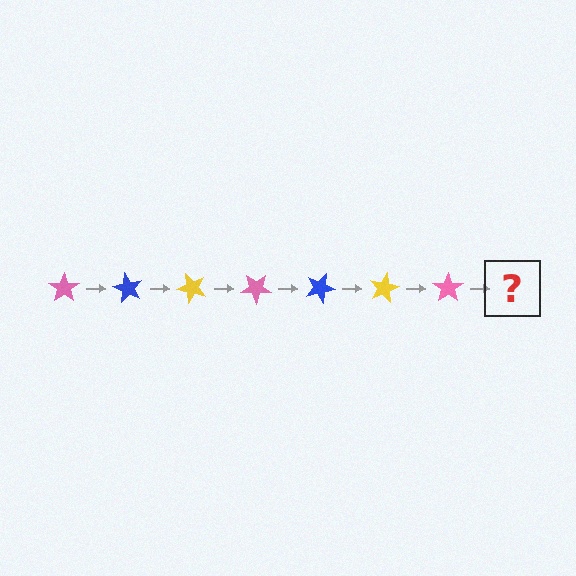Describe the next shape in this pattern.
It should be a blue star, rotated 420 degrees from the start.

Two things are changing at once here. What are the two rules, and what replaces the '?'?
The two rules are that it rotates 60 degrees each step and the color cycles through pink, blue, and yellow. The '?' should be a blue star, rotated 420 degrees from the start.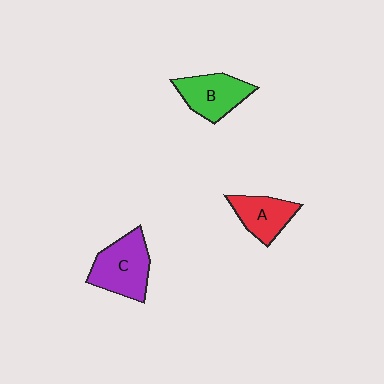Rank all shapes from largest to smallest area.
From largest to smallest: C (purple), B (green), A (red).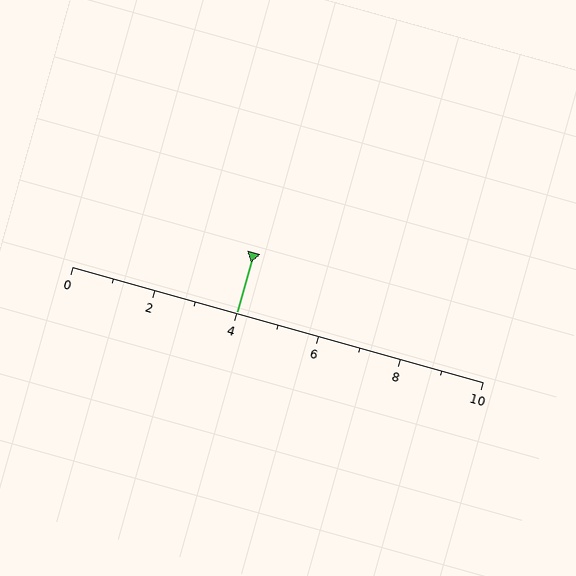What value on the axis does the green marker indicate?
The marker indicates approximately 4.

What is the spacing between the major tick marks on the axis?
The major ticks are spaced 2 apart.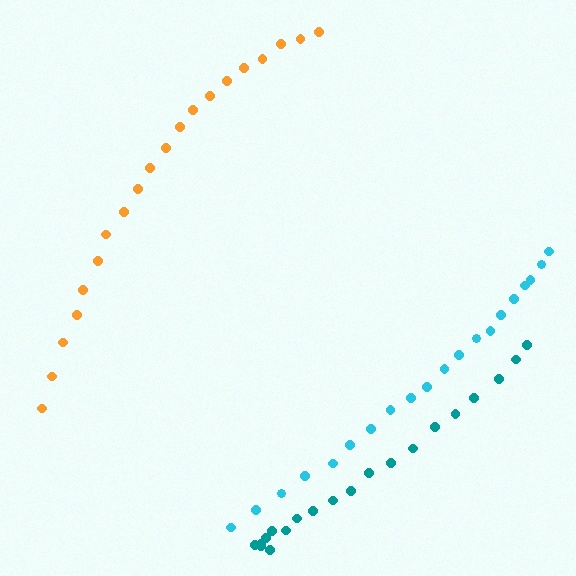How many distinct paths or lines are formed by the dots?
There are 3 distinct paths.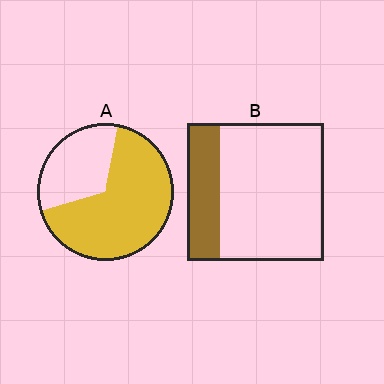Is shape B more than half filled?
No.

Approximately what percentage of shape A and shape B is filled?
A is approximately 70% and B is approximately 25%.